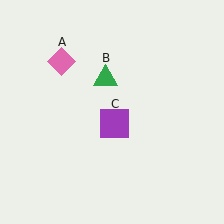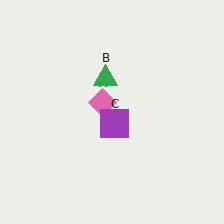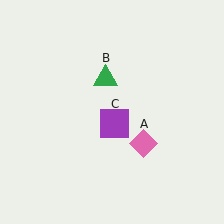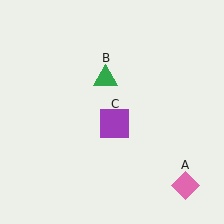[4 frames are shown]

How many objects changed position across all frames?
1 object changed position: pink diamond (object A).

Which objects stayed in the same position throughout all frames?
Green triangle (object B) and purple square (object C) remained stationary.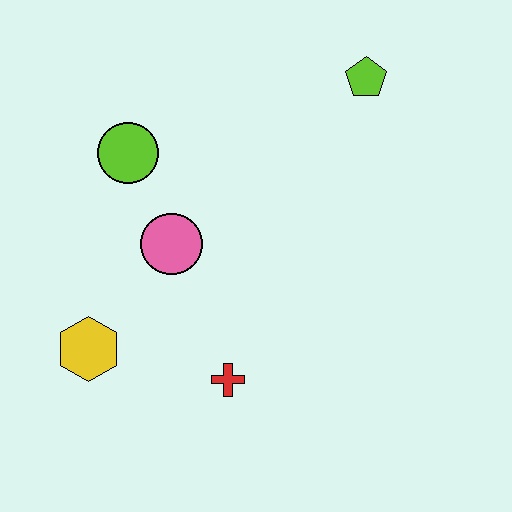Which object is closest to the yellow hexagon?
The pink circle is closest to the yellow hexagon.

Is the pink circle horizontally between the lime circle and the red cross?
Yes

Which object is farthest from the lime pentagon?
The yellow hexagon is farthest from the lime pentagon.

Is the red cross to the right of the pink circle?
Yes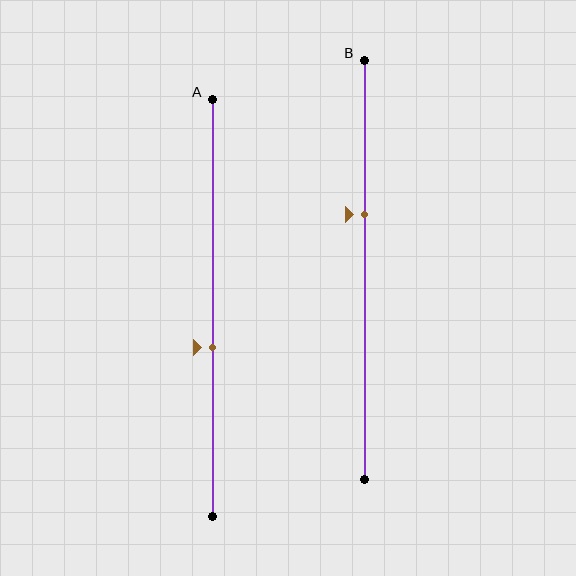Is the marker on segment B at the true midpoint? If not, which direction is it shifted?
No, the marker on segment B is shifted upward by about 13% of the segment length.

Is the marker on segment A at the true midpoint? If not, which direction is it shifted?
No, the marker on segment A is shifted downward by about 10% of the segment length.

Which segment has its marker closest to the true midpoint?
Segment A has its marker closest to the true midpoint.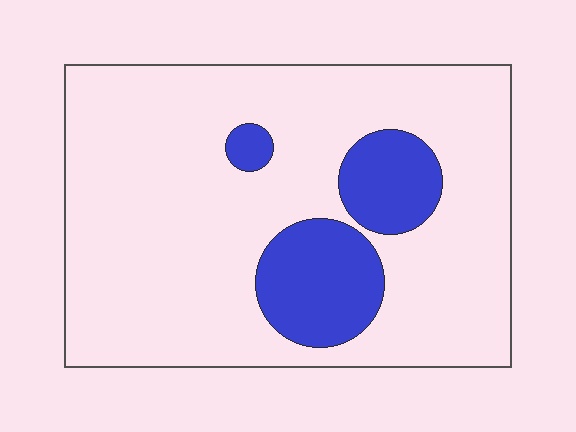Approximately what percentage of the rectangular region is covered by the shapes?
Approximately 20%.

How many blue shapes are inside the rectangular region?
3.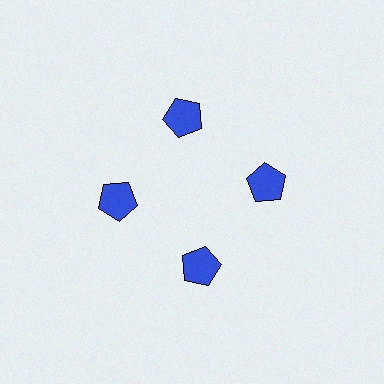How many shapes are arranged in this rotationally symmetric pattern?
There are 4 shapes, arranged in 4 groups of 1.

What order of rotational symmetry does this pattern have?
This pattern has 4-fold rotational symmetry.